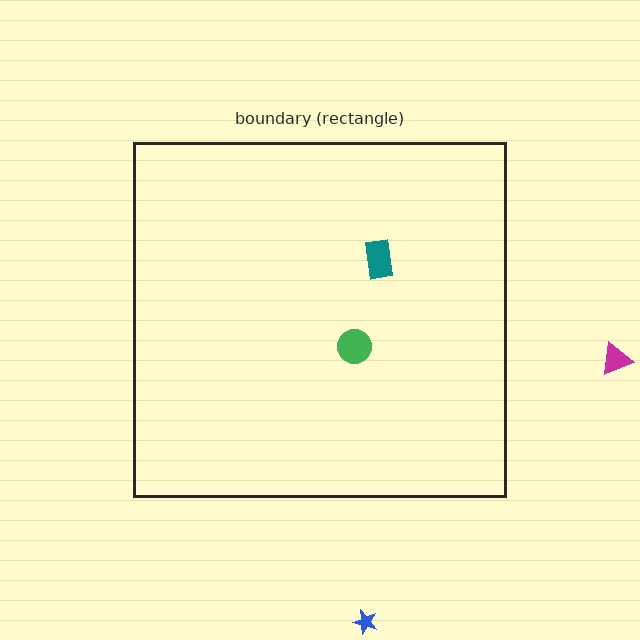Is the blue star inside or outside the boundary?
Outside.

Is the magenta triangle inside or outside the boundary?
Outside.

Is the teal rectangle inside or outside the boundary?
Inside.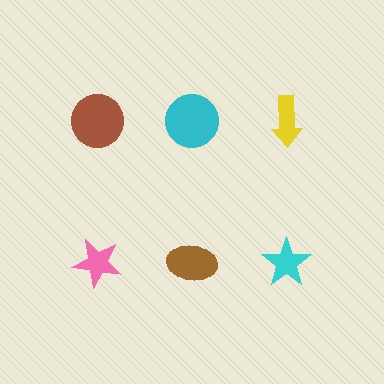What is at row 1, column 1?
A brown circle.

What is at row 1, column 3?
A yellow arrow.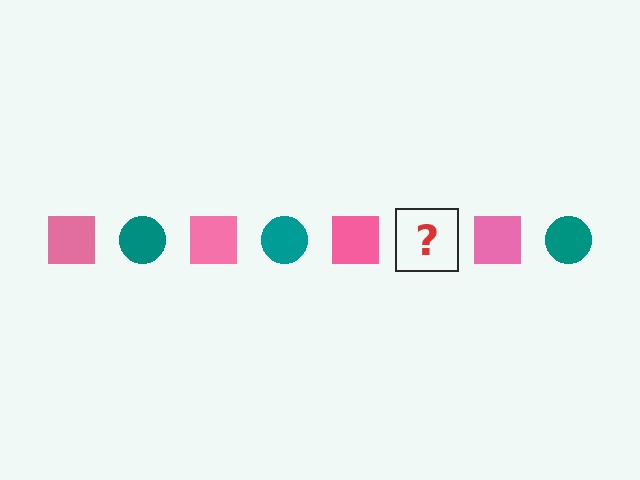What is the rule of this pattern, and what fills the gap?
The rule is that the pattern alternates between pink square and teal circle. The gap should be filled with a teal circle.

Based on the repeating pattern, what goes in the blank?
The blank should be a teal circle.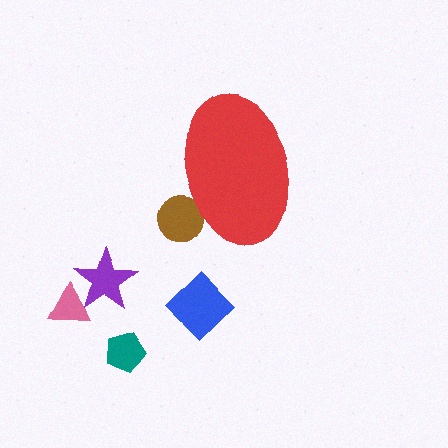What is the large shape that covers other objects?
A red ellipse.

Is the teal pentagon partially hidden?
No, the teal pentagon is fully visible.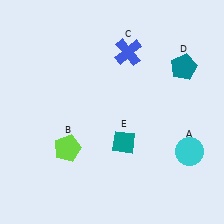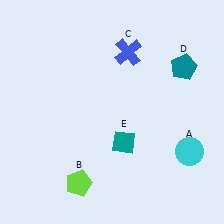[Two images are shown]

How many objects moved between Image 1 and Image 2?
1 object moved between the two images.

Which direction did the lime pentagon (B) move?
The lime pentagon (B) moved down.